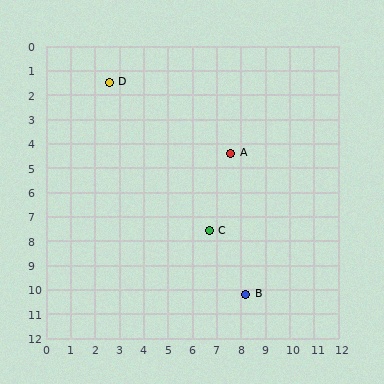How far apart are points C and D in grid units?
Points C and D are about 7.3 grid units apart.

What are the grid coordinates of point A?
Point A is at approximately (7.6, 4.4).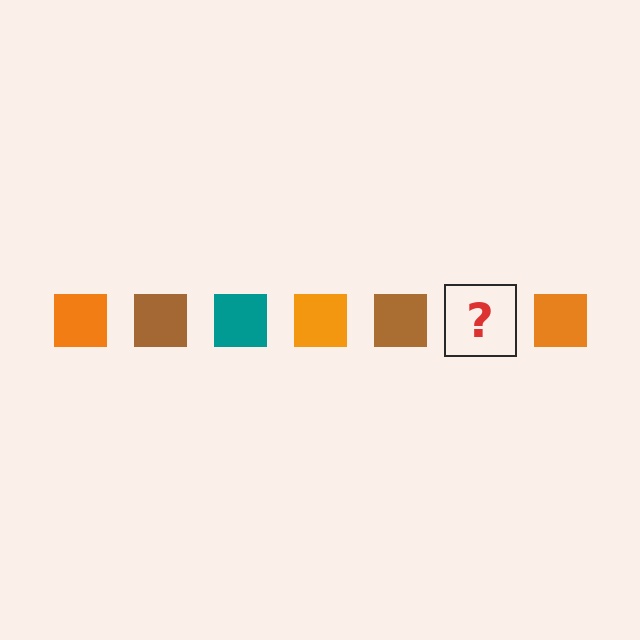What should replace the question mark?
The question mark should be replaced with a teal square.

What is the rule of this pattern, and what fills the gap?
The rule is that the pattern cycles through orange, brown, teal squares. The gap should be filled with a teal square.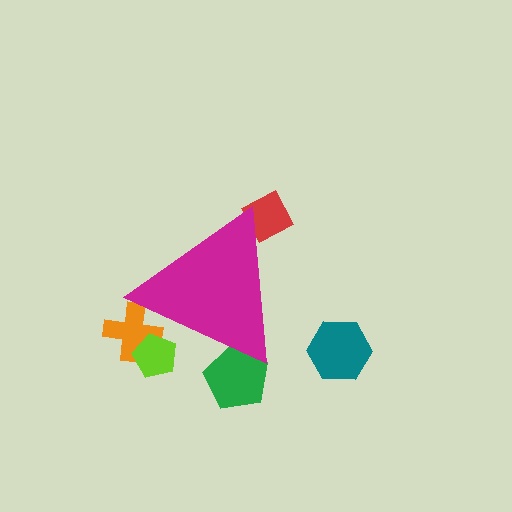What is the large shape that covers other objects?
A magenta triangle.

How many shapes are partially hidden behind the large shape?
4 shapes are partially hidden.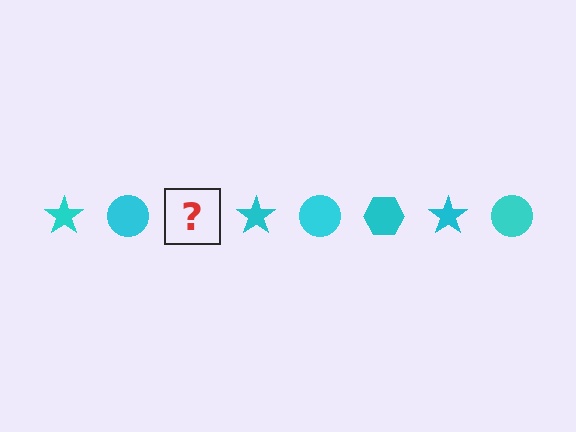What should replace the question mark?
The question mark should be replaced with a cyan hexagon.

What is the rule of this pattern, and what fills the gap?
The rule is that the pattern cycles through star, circle, hexagon shapes in cyan. The gap should be filled with a cyan hexagon.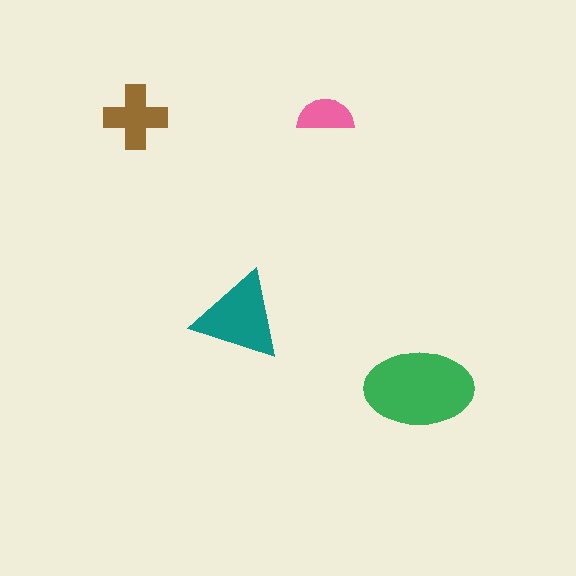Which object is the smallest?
The pink semicircle.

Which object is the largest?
The green ellipse.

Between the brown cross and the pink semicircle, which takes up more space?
The brown cross.